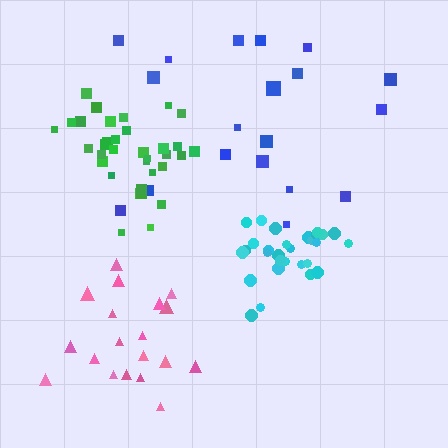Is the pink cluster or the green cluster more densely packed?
Green.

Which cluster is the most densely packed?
Cyan.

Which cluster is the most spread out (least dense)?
Blue.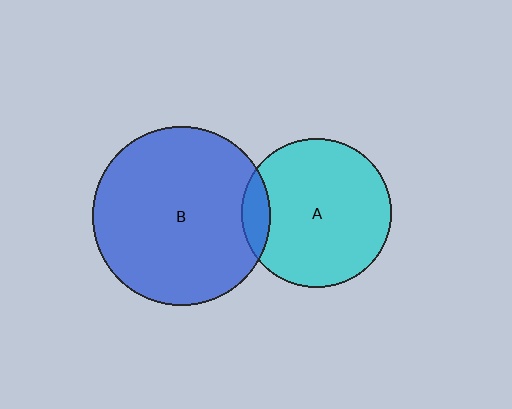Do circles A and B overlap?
Yes.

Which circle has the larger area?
Circle B (blue).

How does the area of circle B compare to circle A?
Approximately 1.4 times.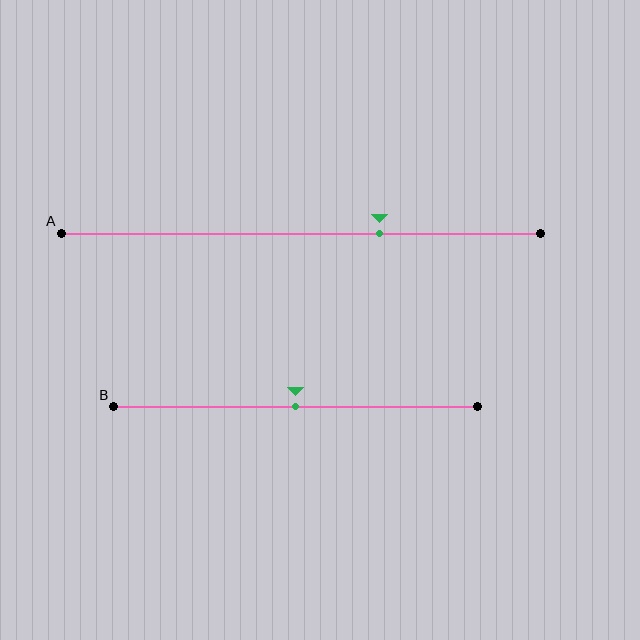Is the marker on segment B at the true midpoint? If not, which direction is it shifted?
Yes, the marker on segment B is at the true midpoint.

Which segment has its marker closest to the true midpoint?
Segment B has its marker closest to the true midpoint.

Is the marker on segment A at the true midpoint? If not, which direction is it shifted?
No, the marker on segment A is shifted to the right by about 16% of the segment length.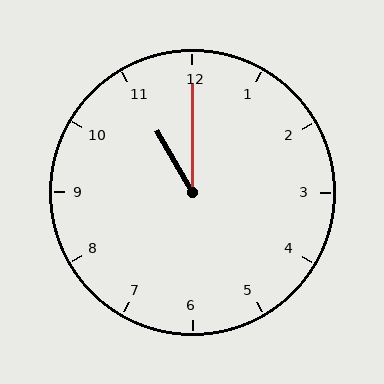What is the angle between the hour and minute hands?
Approximately 30 degrees.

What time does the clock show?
11:00.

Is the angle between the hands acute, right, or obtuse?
It is acute.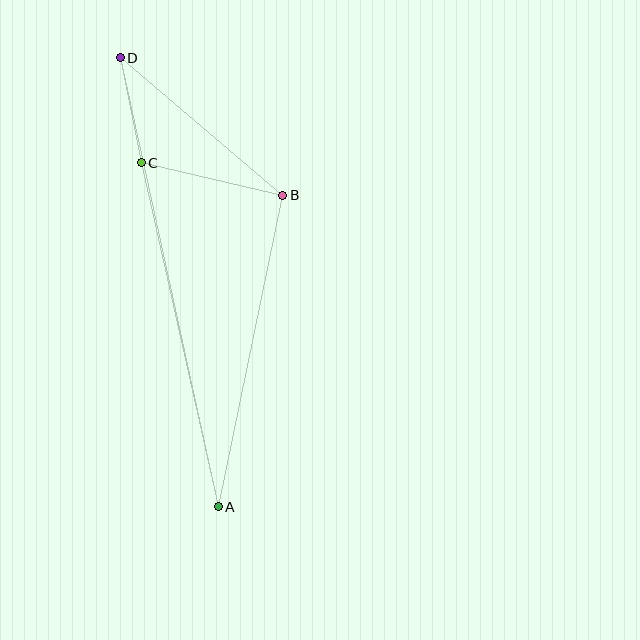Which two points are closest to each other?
Points C and D are closest to each other.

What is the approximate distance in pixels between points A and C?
The distance between A and C is approximately 352 pixels.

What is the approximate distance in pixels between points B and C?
The distance between B and C is approximately 145 pixels.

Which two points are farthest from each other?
Points A and D are farthest from each other.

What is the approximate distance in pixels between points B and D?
The distance between B and D is approximately 213 pixels.